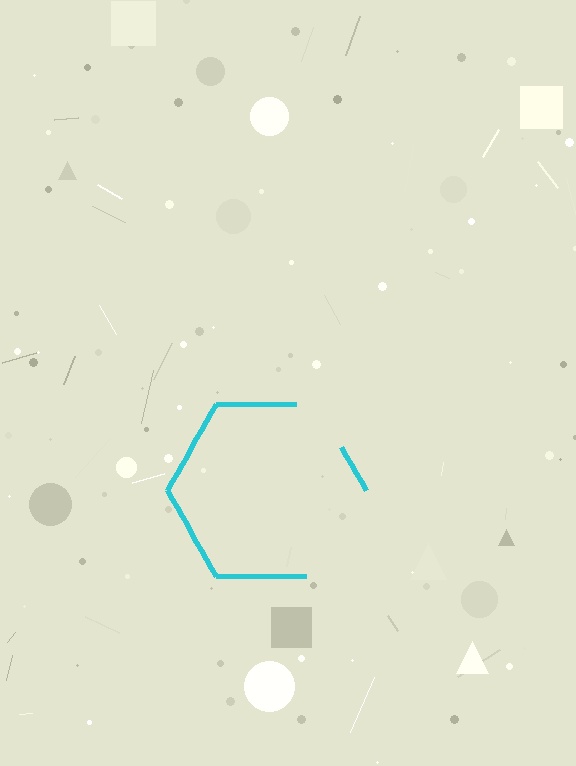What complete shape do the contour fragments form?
The contour fragments form a hexagon.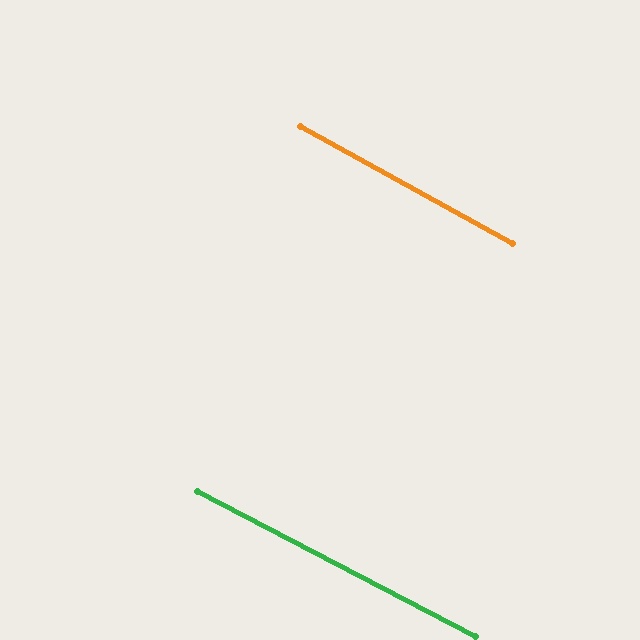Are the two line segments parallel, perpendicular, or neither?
Parallel — their directions differ by only 1.4°.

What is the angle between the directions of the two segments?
Approximately 1 degree.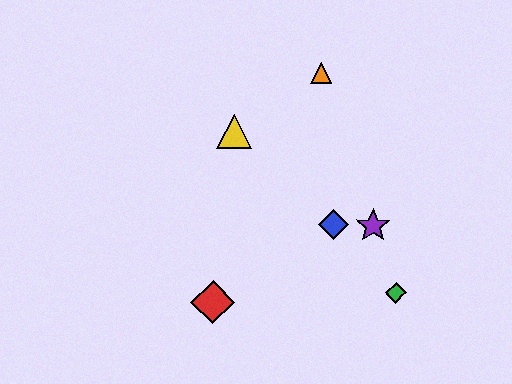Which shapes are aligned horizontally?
The blue diamond, the purple star are aligned horizontally.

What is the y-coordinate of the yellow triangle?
The yellow triangle is at y≈131.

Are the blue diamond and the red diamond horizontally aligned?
No, the blue diamond is at y≈225 and the red diamond is at y≈302.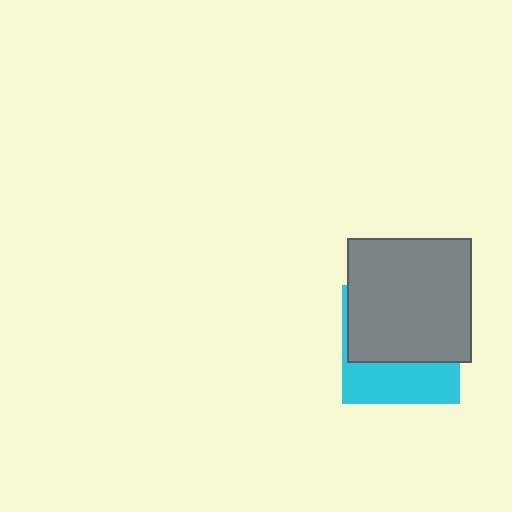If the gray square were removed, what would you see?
You would see the complete cyan square.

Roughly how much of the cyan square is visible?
A small part of it is visible (roughly 37%).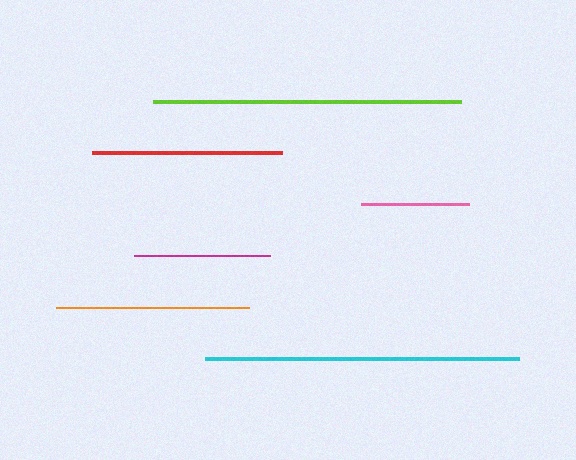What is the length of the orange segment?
The orange segment is approximately 193 pixels long.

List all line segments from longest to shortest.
From longest to shortest: cyan, lime, orange, red, magenta, pink.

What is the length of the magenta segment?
The magenta segment is approximately 137 pixels long.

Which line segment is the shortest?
The pink line is the shortest at approximately 108 pixels.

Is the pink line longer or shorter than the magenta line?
The magenta line is longer than the pink line.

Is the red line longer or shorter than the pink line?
The red line is longer than the pink line.